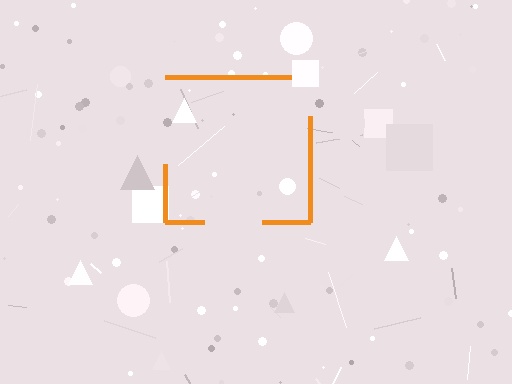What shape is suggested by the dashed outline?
The dashed outline suggests a square.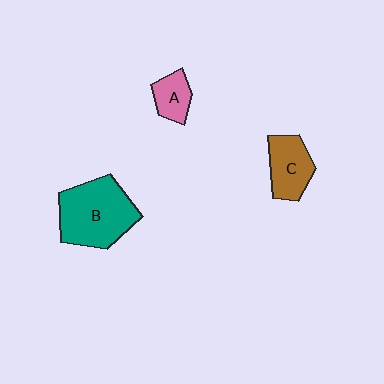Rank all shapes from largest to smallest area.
From largest to smallest: B (teal), C (brown), A (pink).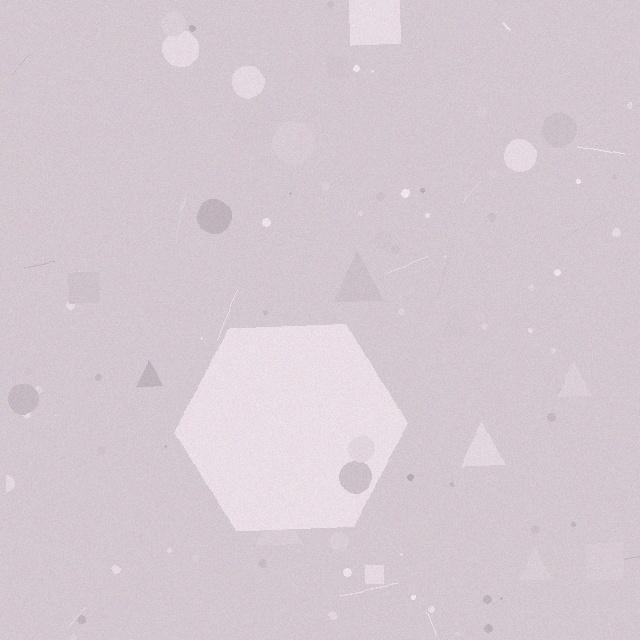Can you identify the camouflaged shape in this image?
The camouflaged shape is a hexagon.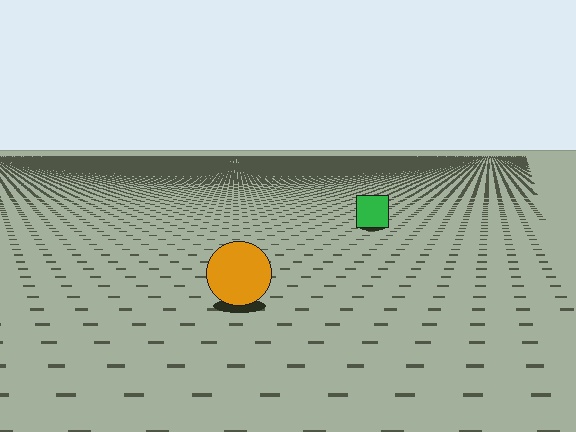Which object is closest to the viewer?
The orange circle is closest. The texture marks near it are larger and more spread out.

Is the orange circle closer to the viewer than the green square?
Yes. The orange circle is closer — you can tell from the texture gradient: the ground texture is coarser near it.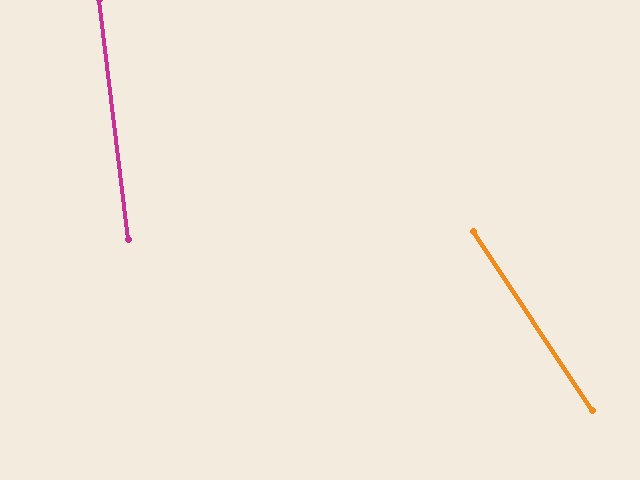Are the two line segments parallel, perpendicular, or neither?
Neither parallel nor perpendicular — they differ by about 27°.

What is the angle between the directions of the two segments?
Approximately 27 degrees.